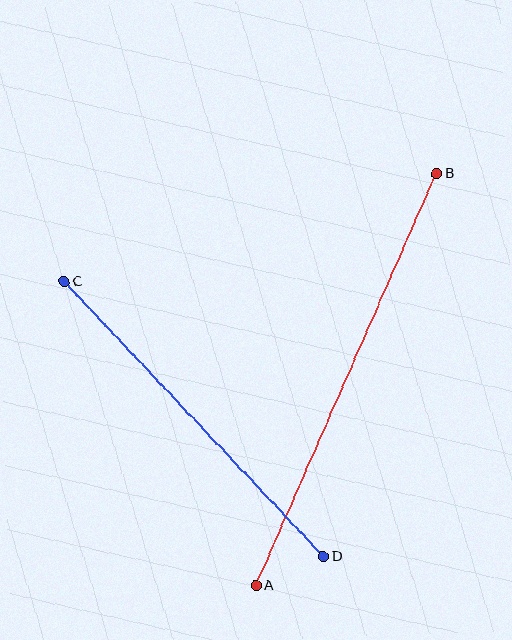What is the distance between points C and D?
The distance is approximately 378 pixels.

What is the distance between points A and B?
The distance is approximately 450 pixels.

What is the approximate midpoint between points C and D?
The midpoint is at approximately (194, 419) pixels.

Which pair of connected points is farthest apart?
Points A and B are farthest apart.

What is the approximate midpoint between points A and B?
The midpoint is at approximately (346, 379) pixels.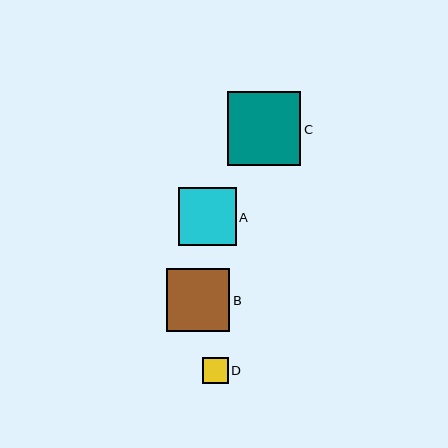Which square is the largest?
Square C is the largest with a size of approximately 74 pixels.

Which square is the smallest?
Square D is the smallest with a size of approximately 25 pixels.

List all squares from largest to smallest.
From largest to smallest: C, B, A, D.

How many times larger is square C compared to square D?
Square C is approximately 2.9 times the size of square D.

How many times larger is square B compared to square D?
Square B is approximately 2.5 times the size of square D.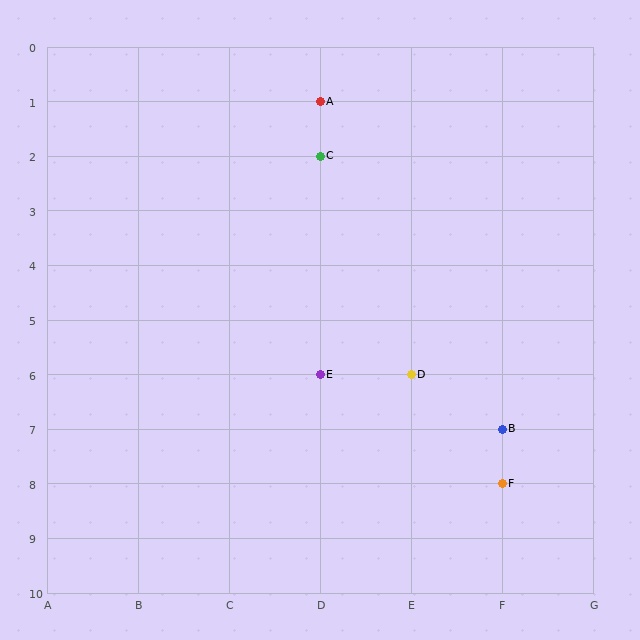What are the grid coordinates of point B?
Point B is at grid coordinates (F, 7).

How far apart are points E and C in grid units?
Points E and C are 4 rows apart.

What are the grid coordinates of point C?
Point C is at grid coordinates (D, 2).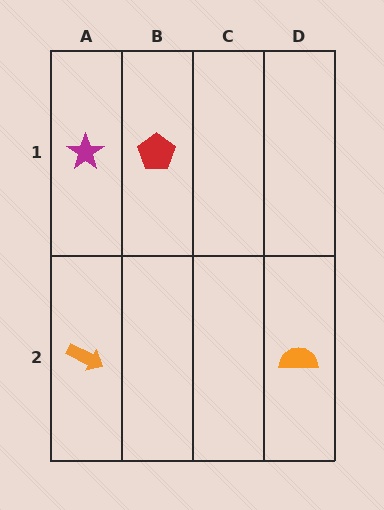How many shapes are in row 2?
2 shapes.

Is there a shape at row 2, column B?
No, that cell is empty.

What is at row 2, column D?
An orange semicircle.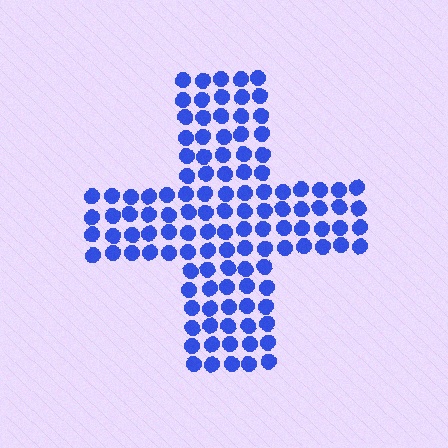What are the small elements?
The small elements are circles.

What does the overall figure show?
The overall figure shows a cross.